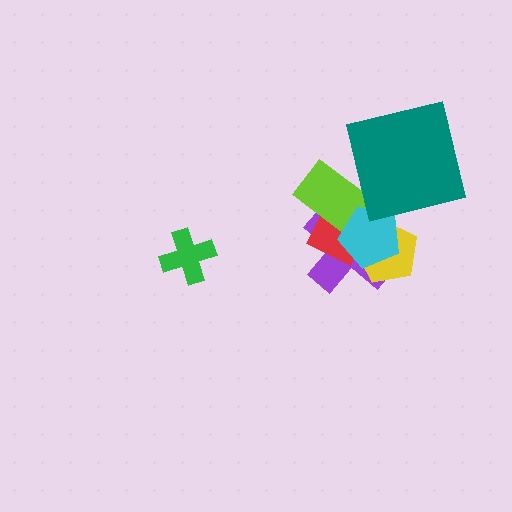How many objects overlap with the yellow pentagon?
3 objects overlap with the yellow pentagon.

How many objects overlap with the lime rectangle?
3 objects overlap with the lime rectangle.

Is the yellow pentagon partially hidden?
Yes, it is partially covered by another shape.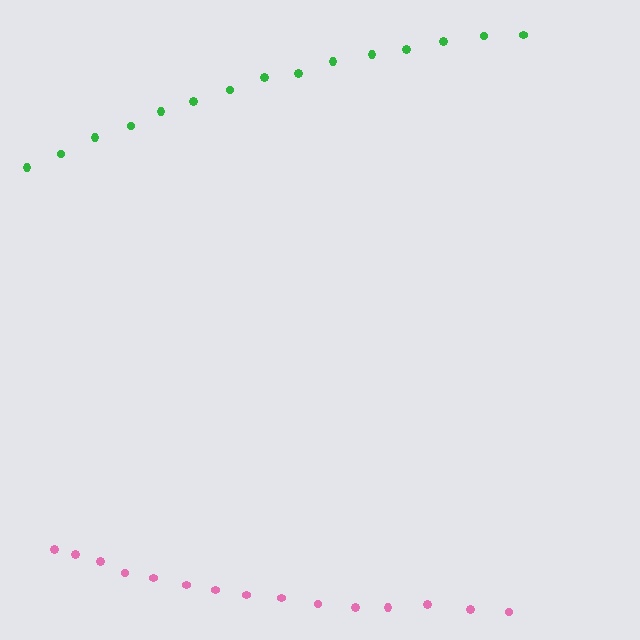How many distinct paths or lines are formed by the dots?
There are 2 distinct paths.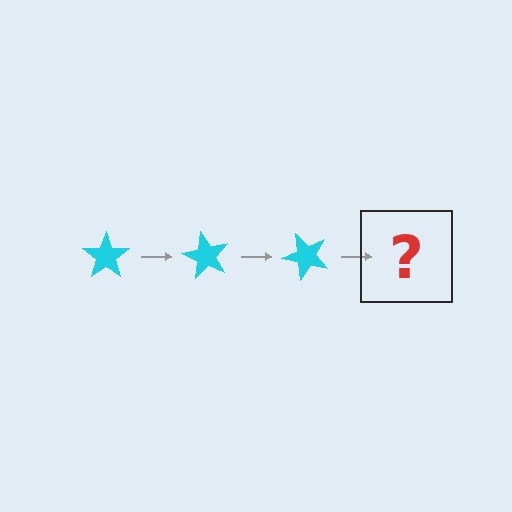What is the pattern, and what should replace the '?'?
The pattern is that the star rotates 60 degrees each step. The '?' should be a cyan star rotated 180 degrees.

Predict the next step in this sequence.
The next step is a cyan star rotated 180 degrees.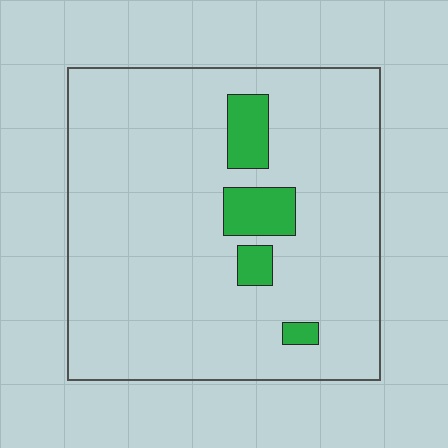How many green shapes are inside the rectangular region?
4.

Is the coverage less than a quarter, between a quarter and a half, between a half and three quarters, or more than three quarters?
Less than a quarter.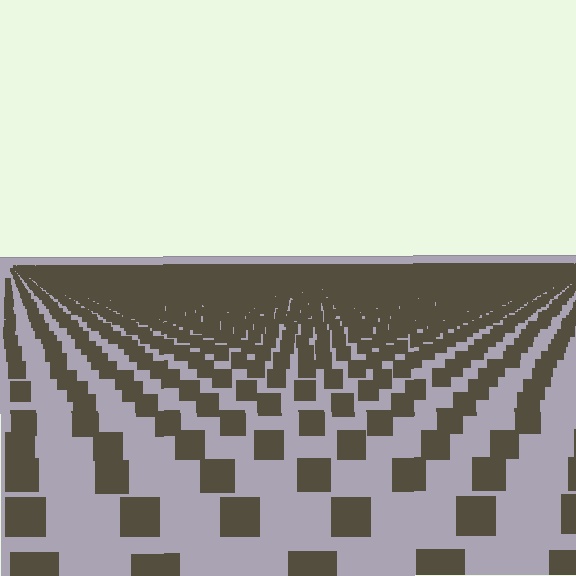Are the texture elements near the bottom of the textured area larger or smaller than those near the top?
Larger. Near the bottom, elements are closer to the viewer and appear at a bigger on-screen size.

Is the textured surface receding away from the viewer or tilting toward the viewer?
The surface is receding away from the viewer. Texture elements get smaller and denser toward the top.